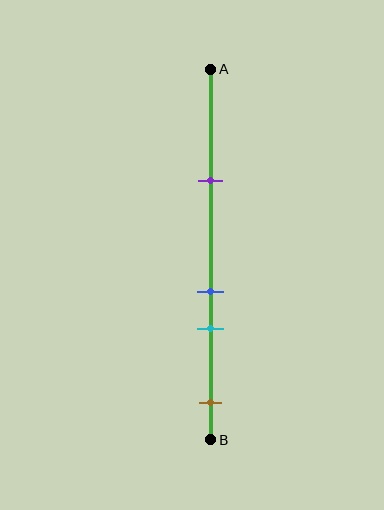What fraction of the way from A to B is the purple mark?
The purple mark is approximately 30% (0.3) of the way from A to B.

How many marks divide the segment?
There are 4 marks dividing the segment.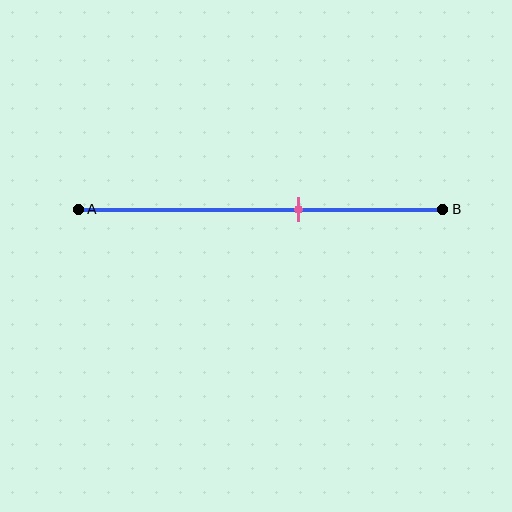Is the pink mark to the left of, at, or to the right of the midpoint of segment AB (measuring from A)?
The pink mark is to the right of the midpoint of segment AB.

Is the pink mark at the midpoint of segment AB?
No, the mark is at about 60% from A, not at the 50% midpoint.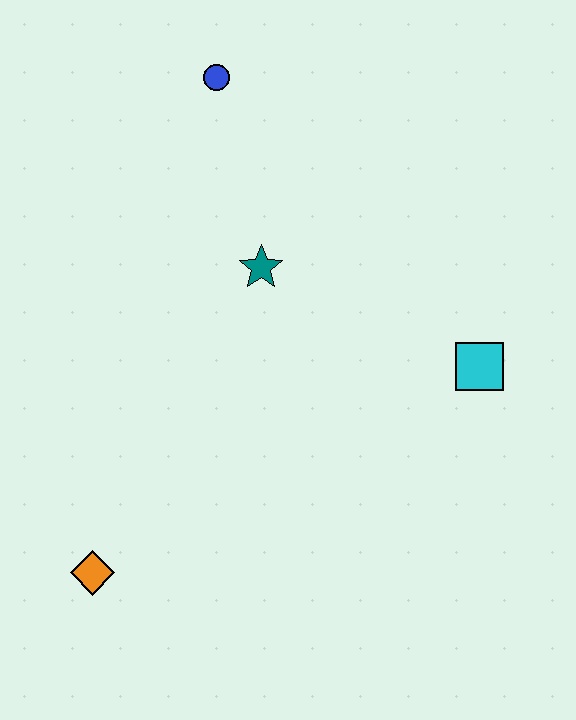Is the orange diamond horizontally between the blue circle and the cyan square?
No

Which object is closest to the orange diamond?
The teal star is closest to the orange diamond.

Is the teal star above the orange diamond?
Yes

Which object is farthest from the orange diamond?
The blue circle is farthest from the orange diamond.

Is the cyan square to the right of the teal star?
Yes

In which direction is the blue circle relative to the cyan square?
The blue circle is above the cyan square.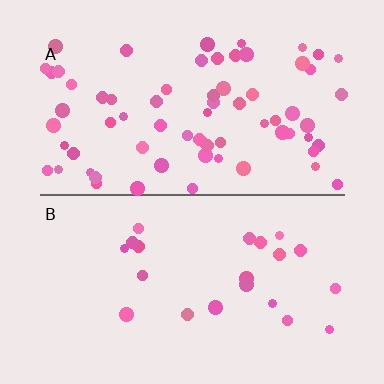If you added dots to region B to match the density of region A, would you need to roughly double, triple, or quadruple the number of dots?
Approximately triple.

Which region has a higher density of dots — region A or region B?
A (the top).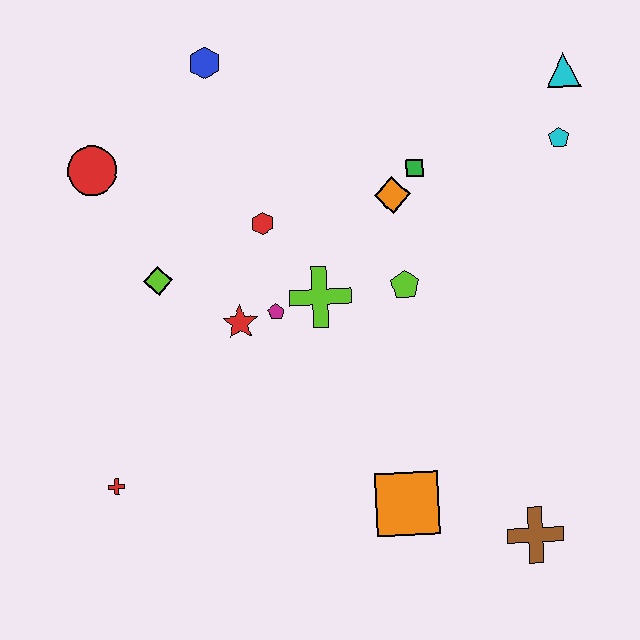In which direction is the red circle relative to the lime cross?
The red circle is to the left of the lime cross.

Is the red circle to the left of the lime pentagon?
Yes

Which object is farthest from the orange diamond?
The red cross is farthest from the orange diamond.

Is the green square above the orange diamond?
Yes